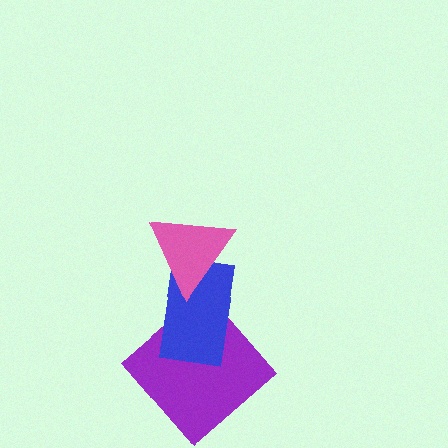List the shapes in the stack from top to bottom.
From top to bottom: the pink triangle, the blue rectangle, the purple diamond.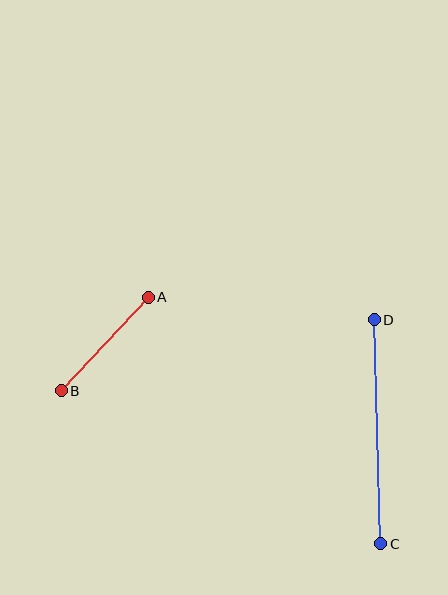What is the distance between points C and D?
The distance is approximately 224 pixels.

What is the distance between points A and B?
The distance is approximately 128 pixels.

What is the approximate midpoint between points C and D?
The midpoint is at approximately (378, 432) pixels.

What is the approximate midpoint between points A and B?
The midpoint is at approximately (105, 344) pixels.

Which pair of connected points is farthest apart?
Points C and D are farthest apart.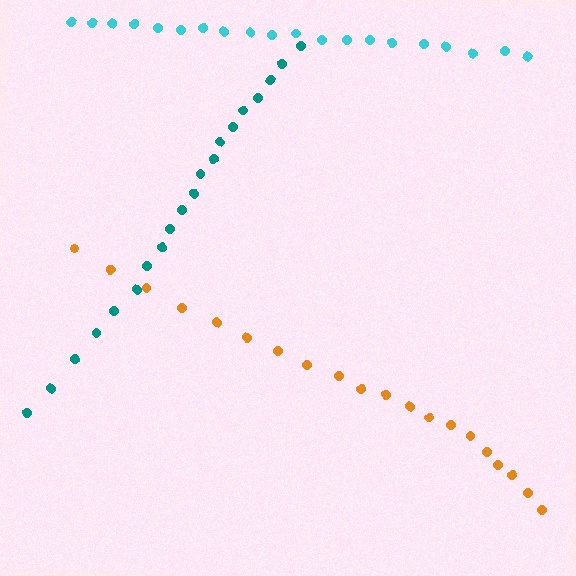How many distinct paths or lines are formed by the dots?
There are 3 distinct paths.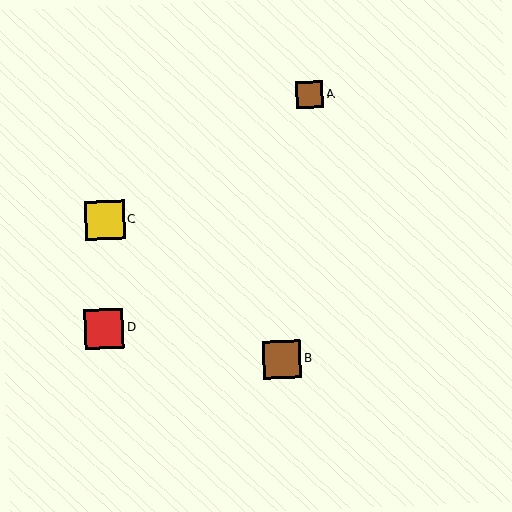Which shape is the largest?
The yellow square (labeled C) is the largest.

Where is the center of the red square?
The center of the red square is at (104, 329).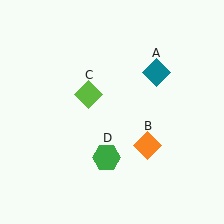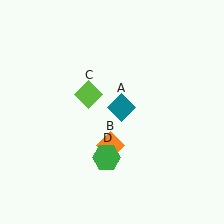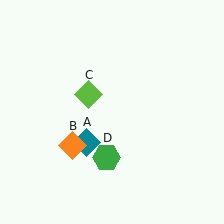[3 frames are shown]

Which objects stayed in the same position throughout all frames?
Lime diamond (object C) and green hexagon (object D) remained stationary.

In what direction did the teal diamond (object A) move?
The teal diamond (object A) moved down and to the left.